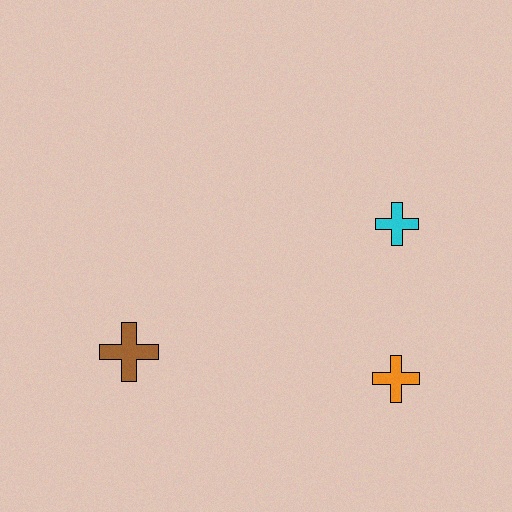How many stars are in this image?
There are no stars.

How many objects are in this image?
There are 3 objects.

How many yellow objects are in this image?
There are no yellow objects.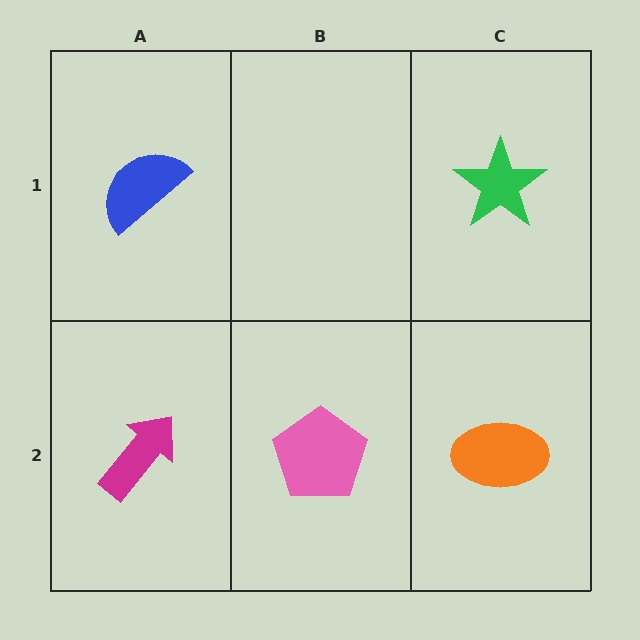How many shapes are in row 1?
2 shapes.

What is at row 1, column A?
A blue semicircle.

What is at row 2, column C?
An orange ellipse.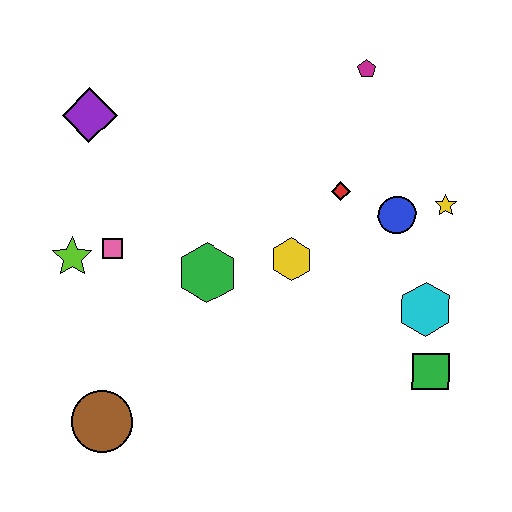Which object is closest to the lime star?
The pink square is closest to the lime star.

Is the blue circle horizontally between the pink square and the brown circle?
No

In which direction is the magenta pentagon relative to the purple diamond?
The magenta pentagon is to the right of the purple diamond.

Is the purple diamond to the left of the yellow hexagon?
Yes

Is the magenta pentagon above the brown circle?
Yes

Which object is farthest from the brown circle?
The magenta pentagon is farthest from the brown circle.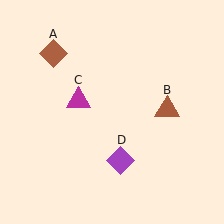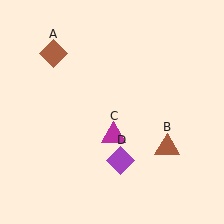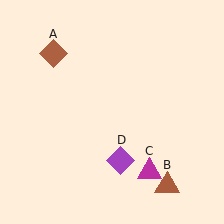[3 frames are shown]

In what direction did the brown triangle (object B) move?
The brown triangle (object B) moved down.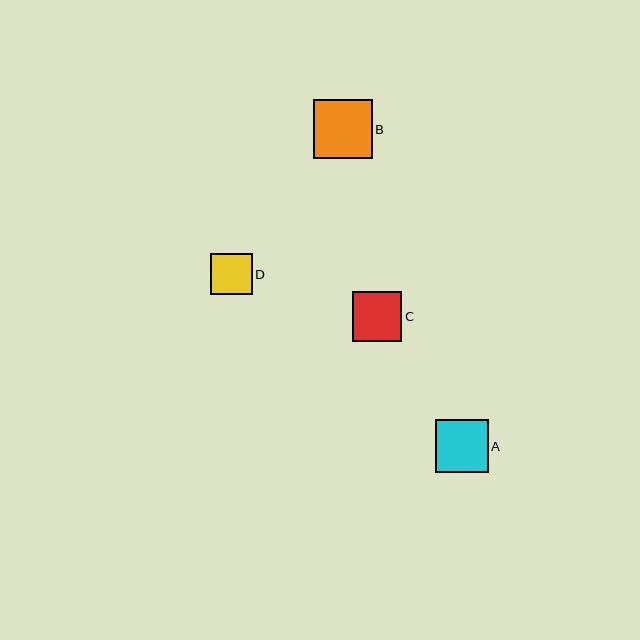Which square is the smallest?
Square D is the smallest with a size of approximately 41 pixels.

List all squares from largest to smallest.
From largest to smallest: B, A, C, D.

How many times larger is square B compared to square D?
Square B is approximately 1.4 times the size of square D.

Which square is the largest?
Square B is the largest with a size of approximately 58 pixels.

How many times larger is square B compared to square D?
Square B is approximately 1.4 times the size of square D.